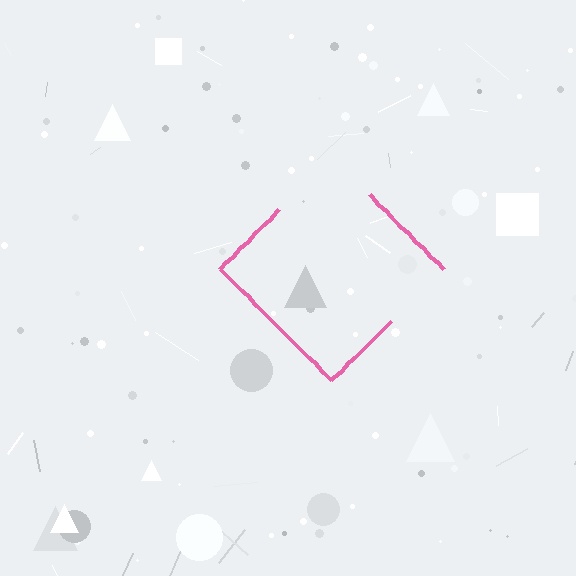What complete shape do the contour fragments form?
The contour fragments form a diamond.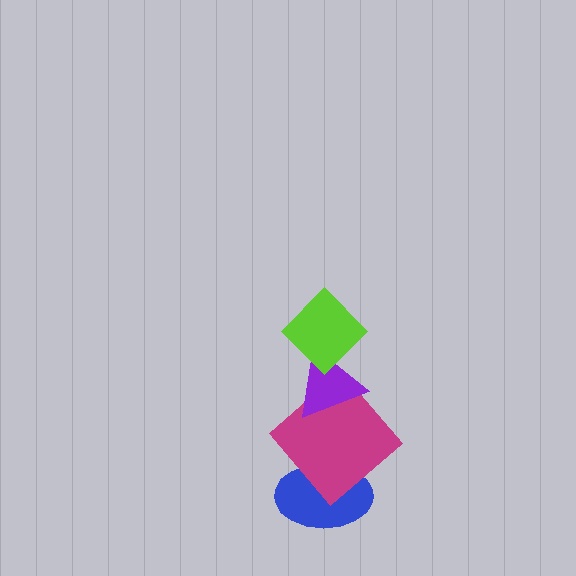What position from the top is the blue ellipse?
The blue ellipse is 4th from the top.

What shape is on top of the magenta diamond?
The purple triangle is on top of the magenta diamond.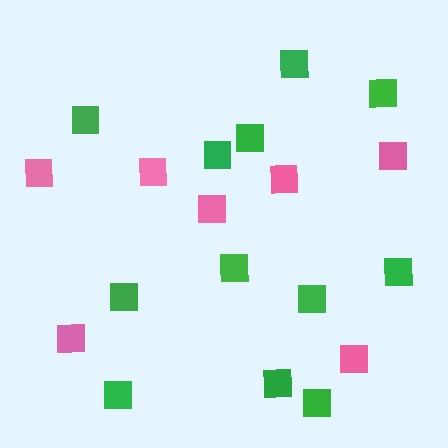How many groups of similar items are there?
There are 2 groups: one group of green squares (12) and one group of pink squares (7).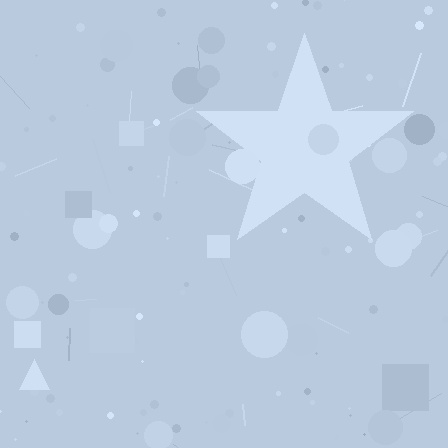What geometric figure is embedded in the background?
A star is embedded in the background.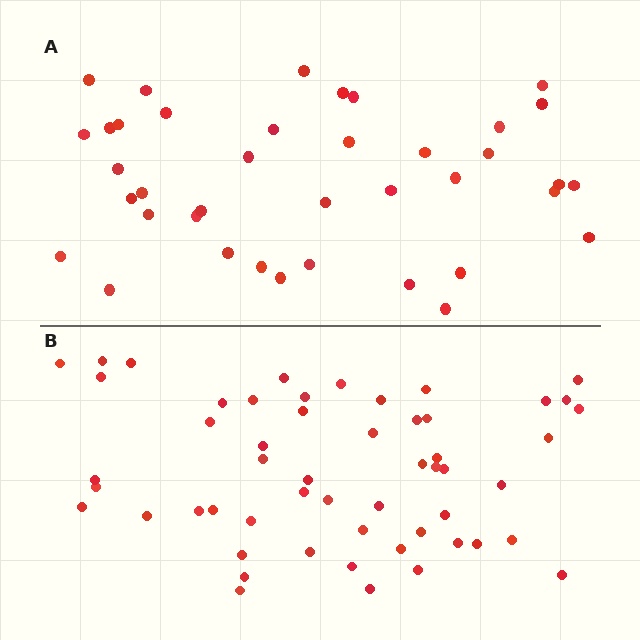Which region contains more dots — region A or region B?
Region B (the bottom region) has more dots.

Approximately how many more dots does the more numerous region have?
Region B has approximately 15 more dots than region A.